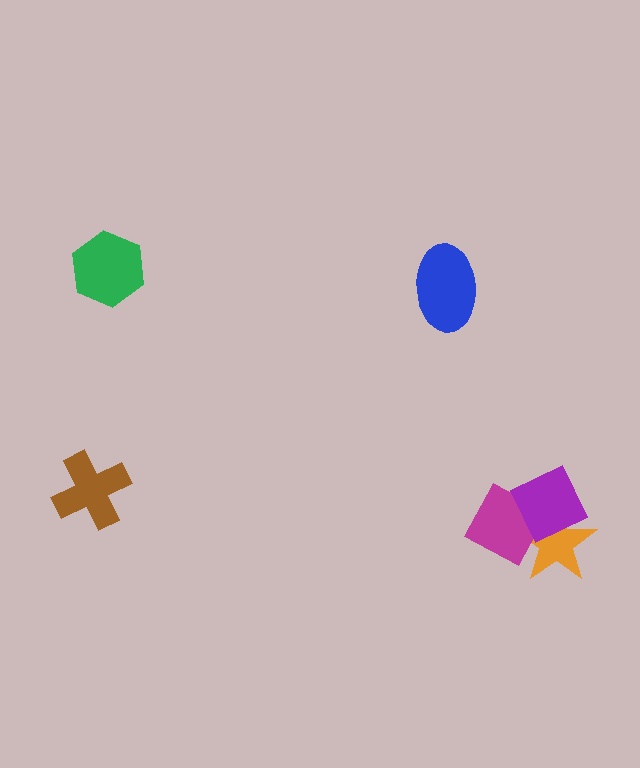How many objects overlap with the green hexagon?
0 objects overlap with the green hexagon.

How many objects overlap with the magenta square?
2 objects overlap with the magenta square.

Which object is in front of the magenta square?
The purple diamond is in front of the magenta square.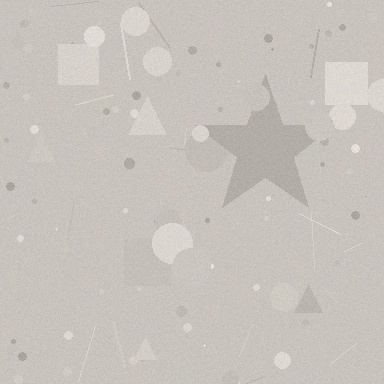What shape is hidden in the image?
A star is hidden in the image.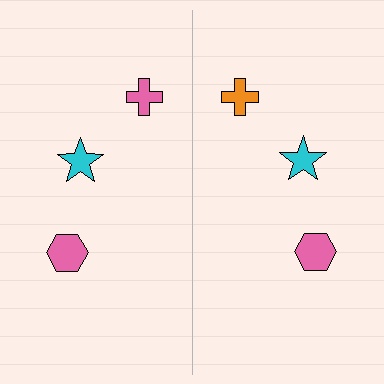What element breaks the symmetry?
The orange cross on the right side breaks the symmetry — its mirror counterpart is pink.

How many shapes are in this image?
There are 6 shapes in this image.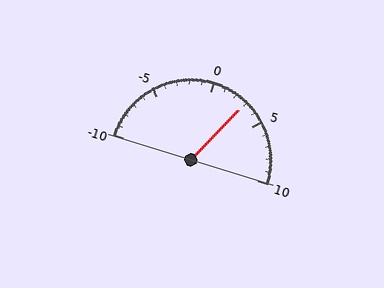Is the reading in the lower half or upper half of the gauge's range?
The reading is in the upper half of the range (-10 to 10).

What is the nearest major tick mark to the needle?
The nearest major tick mark is 5.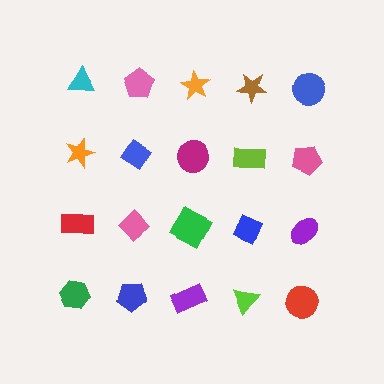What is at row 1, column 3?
An orange star.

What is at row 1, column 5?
A blue circle.